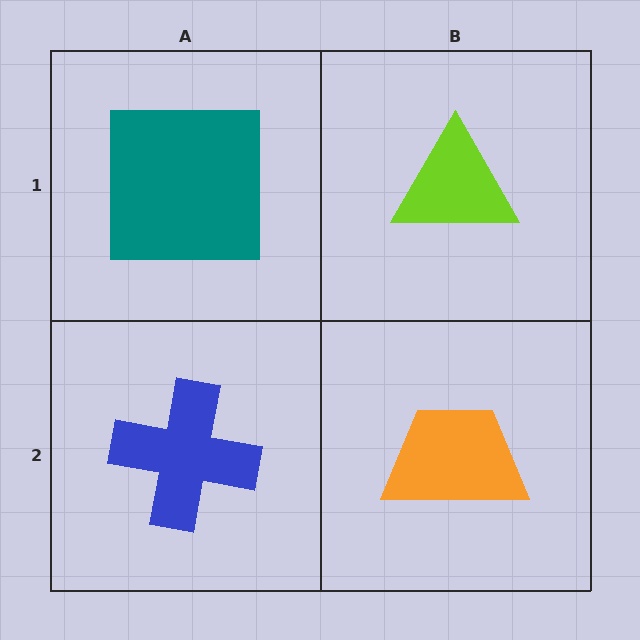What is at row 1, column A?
A teal square.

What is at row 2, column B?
An orange trapezoid.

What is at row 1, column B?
A lime triangle.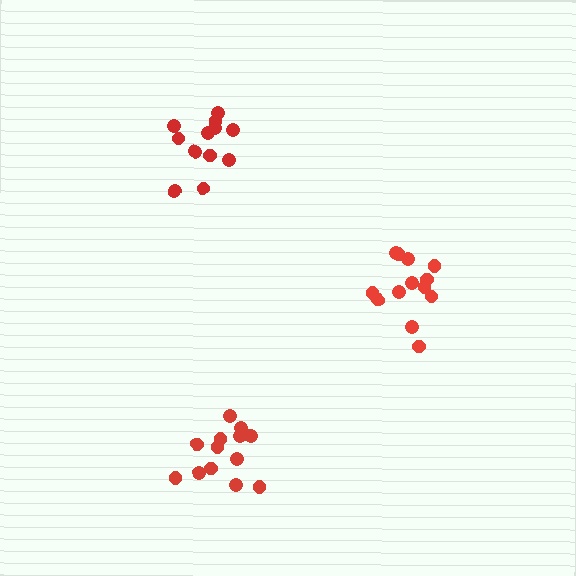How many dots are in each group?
Group 1: 12 dots, Group 2: 14 dots, Group 3: 13 dots (39 total).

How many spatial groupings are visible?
There are 3 spatial groupings.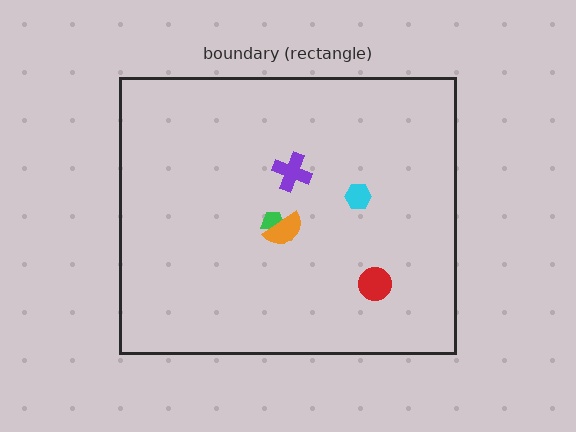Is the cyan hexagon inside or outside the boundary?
Inside.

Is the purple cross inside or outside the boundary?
Inside.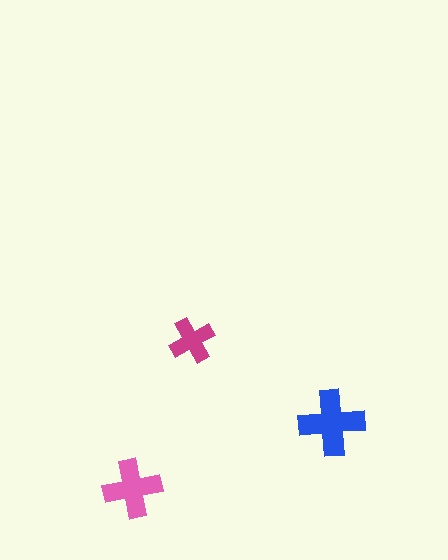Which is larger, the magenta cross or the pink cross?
The pink one.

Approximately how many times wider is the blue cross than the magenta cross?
About 1.5 times wider.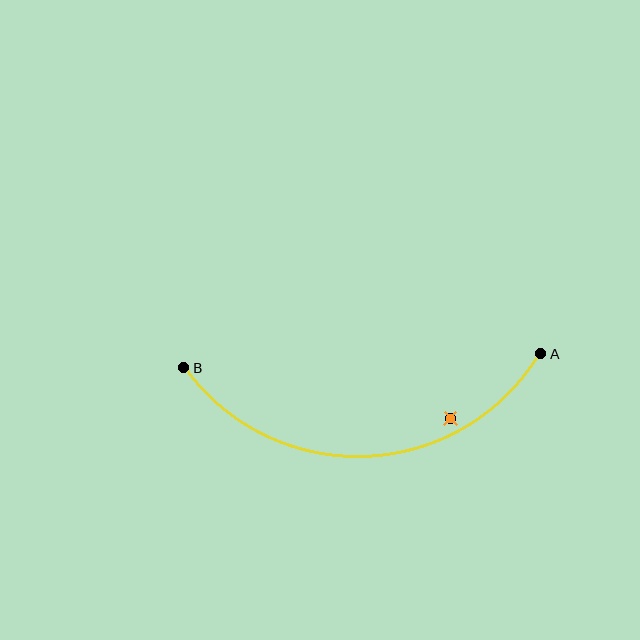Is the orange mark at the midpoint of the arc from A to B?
No — the orange mark does not lie on the arc at all. It sits slightly inside the curve.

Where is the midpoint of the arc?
The arc midpoint is the point on the curve farthest from the straight line joining A and B. It sits below that line.